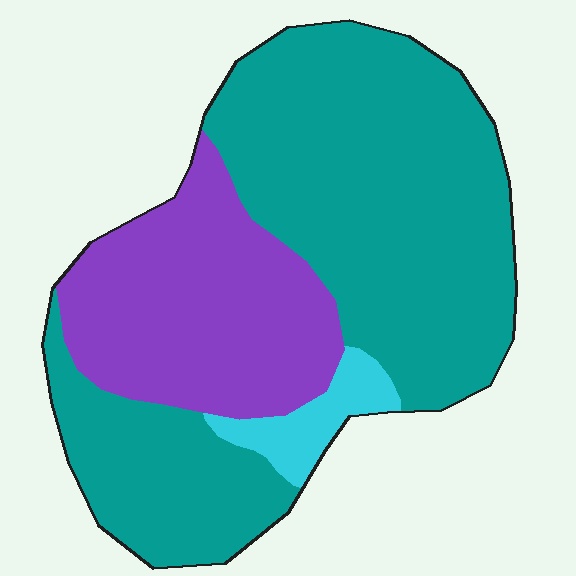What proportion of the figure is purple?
Purple covers 29% of the figure.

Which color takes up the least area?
Cyan, at roughly 5%.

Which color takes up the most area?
Teal, at roughly 65%.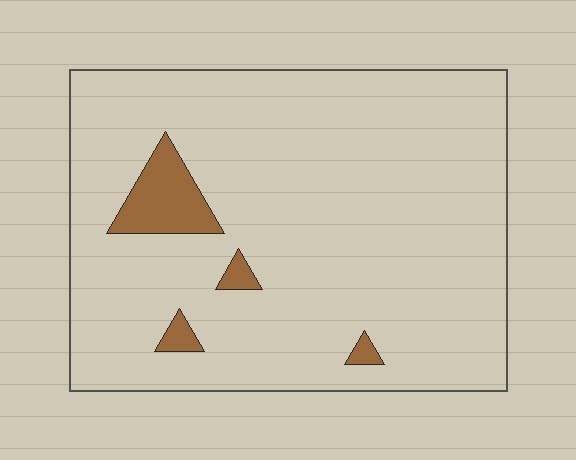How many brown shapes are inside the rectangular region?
4.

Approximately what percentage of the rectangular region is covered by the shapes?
Approximately 5%.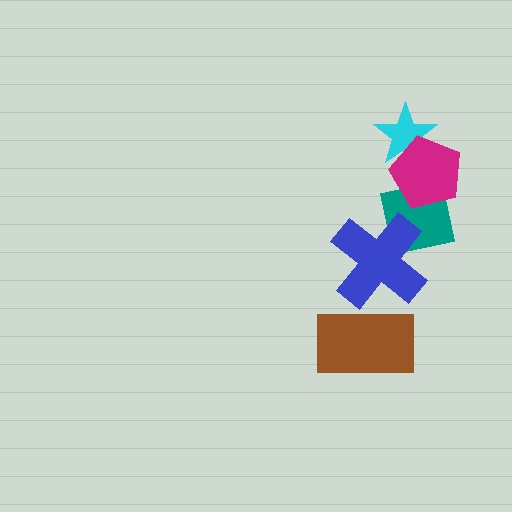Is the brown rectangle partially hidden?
No, no other shape covers it.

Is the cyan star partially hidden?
Yes, it is partially covered by another shape.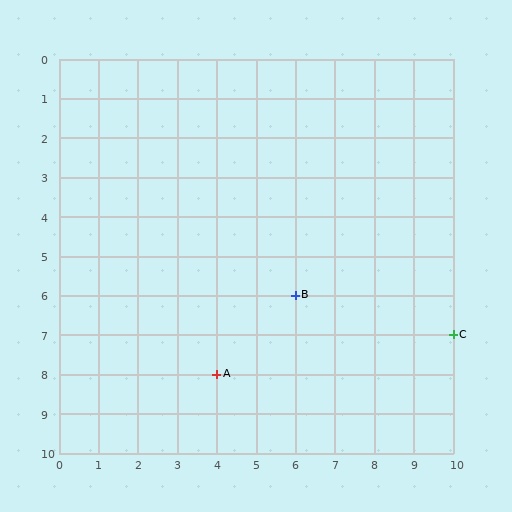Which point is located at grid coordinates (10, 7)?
Point C is at (10, 7).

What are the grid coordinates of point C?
Point C is at grid coordinates (10, 7).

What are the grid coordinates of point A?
Point A is at grid coordinates (4, 8).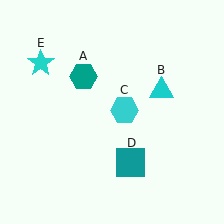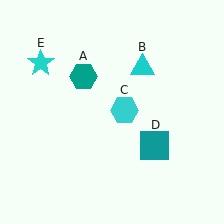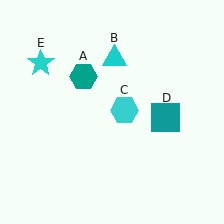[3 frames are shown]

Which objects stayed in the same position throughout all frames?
Teal hexagon (object A) and cyan hexagon (object C) and cyan star (object E) remained stationary.